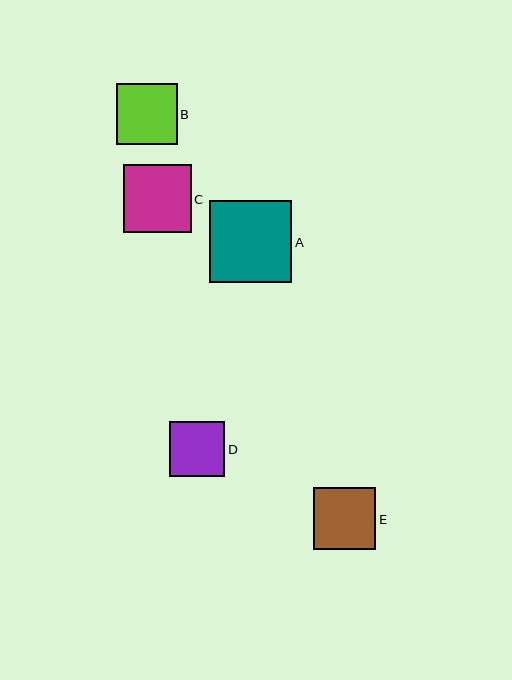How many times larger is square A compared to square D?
Square A is approximately 1.5 times the size of square D.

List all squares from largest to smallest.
From largest to smallest: A, C, E, B, D.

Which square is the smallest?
Square D is the smallest with a size of approximately 55 pixels.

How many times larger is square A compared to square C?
Square A is approximately 1.2 times the size of square C.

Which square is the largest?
Square A is the largest with a size of approximately 83 pixels.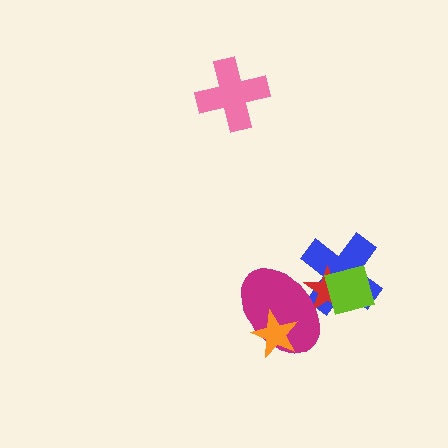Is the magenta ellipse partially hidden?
Yes, it is partially covered by another shape.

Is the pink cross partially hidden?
No, no other shape covers it.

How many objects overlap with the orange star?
1 object overlaps with the orange star.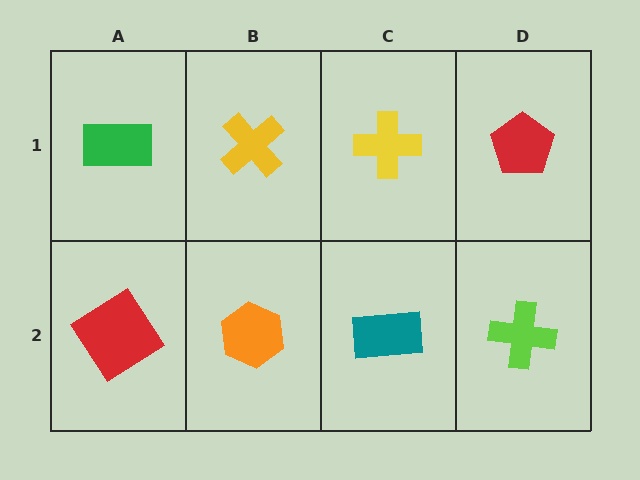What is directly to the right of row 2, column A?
An orange hexagon.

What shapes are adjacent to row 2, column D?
A red pentagon (row 1, column D), a teal rectangle (row 2, column C).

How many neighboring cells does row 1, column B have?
3.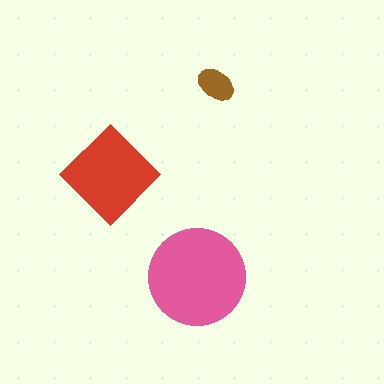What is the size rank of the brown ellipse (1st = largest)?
3rd.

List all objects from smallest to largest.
The brown ellipse, the red diamond, the pink circle.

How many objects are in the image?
There are 3 objects in the image.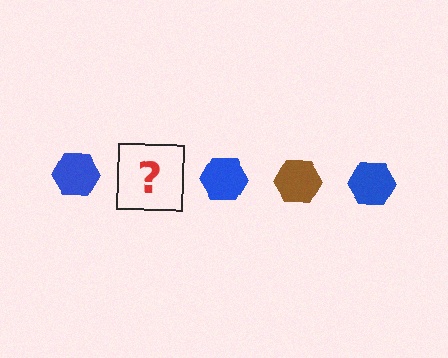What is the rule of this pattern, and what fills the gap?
The rule is that the pattern cycles through blue, brown hexagons. The gap should be filled with a brown hexagon.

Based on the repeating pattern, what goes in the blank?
The blank should be a brown hexagon.